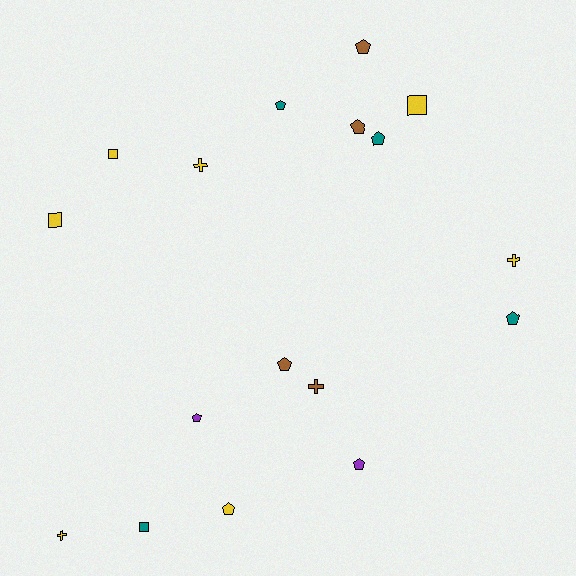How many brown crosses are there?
There is 1 brown cross.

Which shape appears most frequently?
Pentagon, with 9 objects.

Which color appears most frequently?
Yellow, with 7 objects.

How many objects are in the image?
There are 17 objects.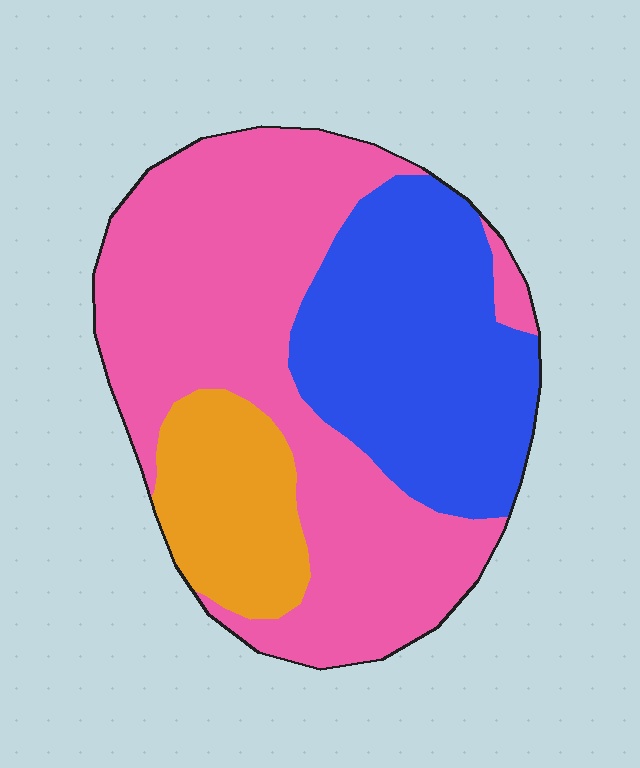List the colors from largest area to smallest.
From largest to smallest: pink, blue, orange.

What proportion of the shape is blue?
Blue covers around 30% of the shape.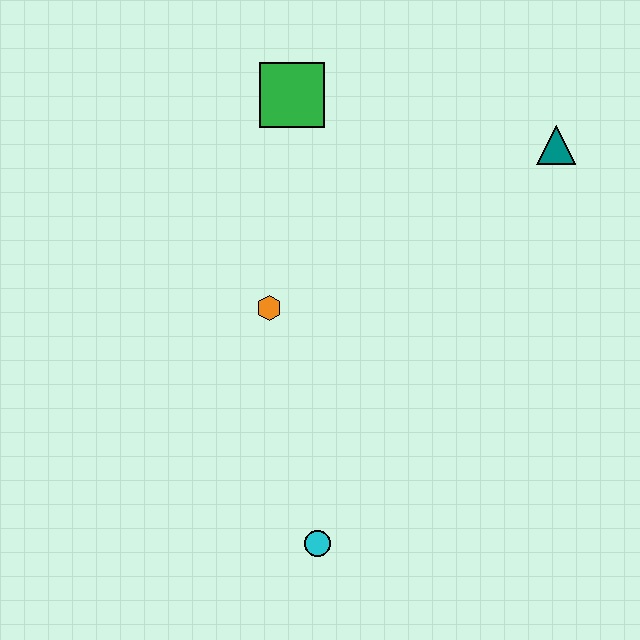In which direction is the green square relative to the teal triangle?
The green square is to the left of the teal triangle.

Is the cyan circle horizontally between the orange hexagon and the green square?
No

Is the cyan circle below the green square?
Yes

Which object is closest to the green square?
The orange hexagon is closest to the green square.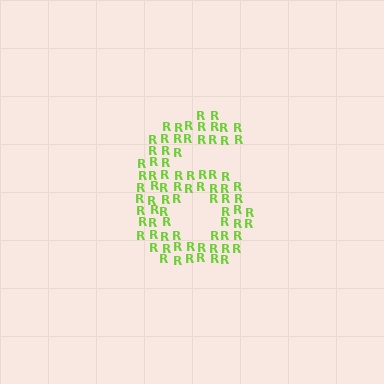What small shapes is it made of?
It is made of small letter R's.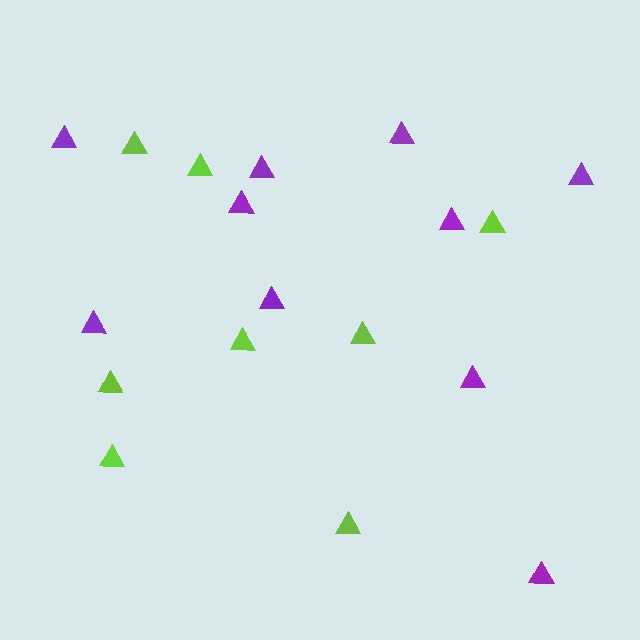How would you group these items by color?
There are 2 groups: one group of lime triangles (8) and one group of purple triangles (10).